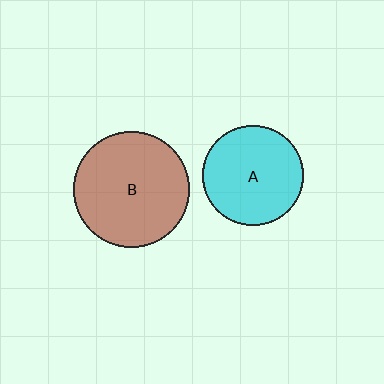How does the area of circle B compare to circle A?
Approximately 1.4 times.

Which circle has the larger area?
Circle B (brown).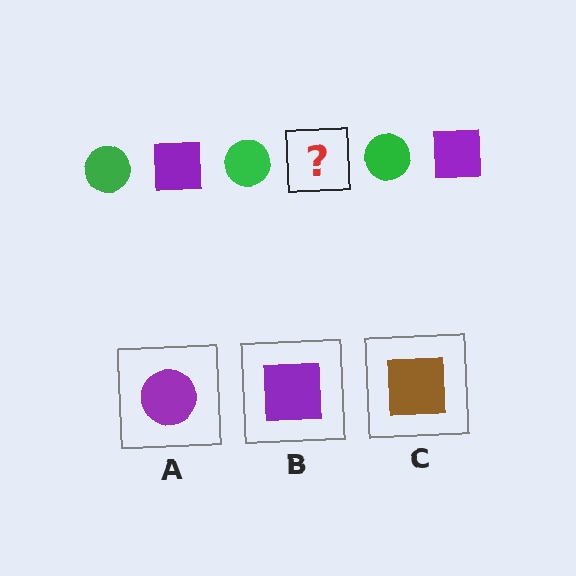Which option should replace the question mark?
Option B.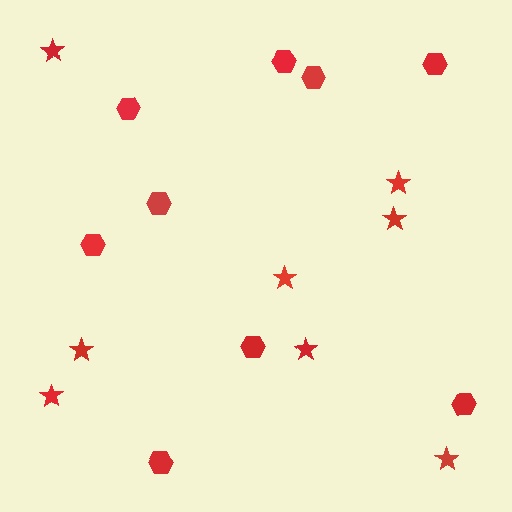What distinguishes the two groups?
There are 2 groups: one group of stars (8) and one group of hexagons (9).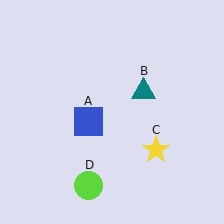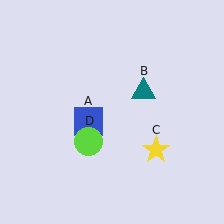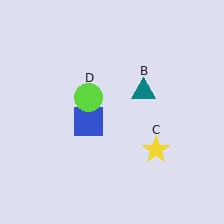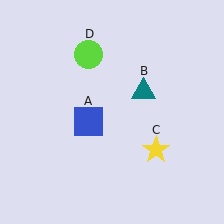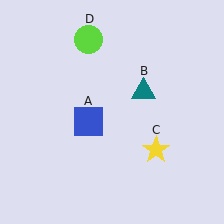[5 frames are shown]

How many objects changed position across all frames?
1 object changed position: lime circle (object D).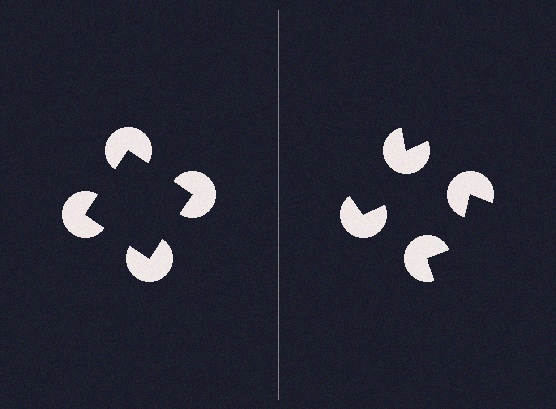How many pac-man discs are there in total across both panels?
8 — 4 on each side.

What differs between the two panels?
The pac-man discs are positioned identically on both sides; only the wedge orientations differ. On the left they align to a square; on the right they are misaligned.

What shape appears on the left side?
An illusory square.